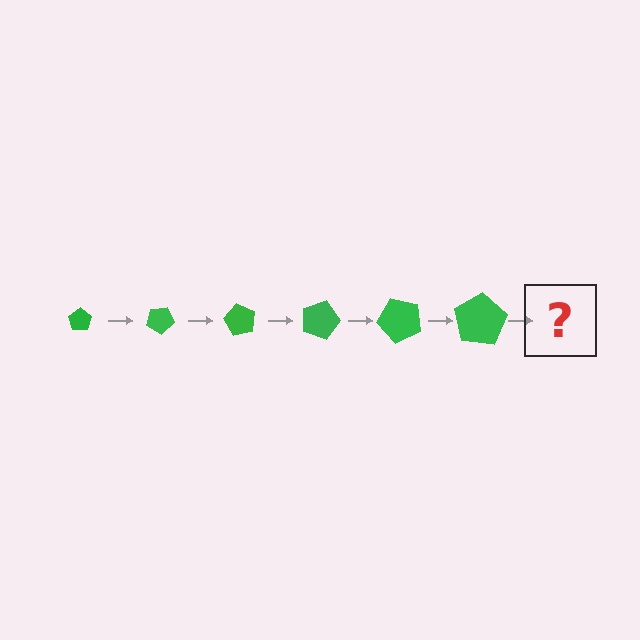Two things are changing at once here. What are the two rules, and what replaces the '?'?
The two rules are that the pentagon grows larger each step and it rotates 30 degrees each step. The '?' should be a pentagon, larger than the previous one and rotated 180 degrees from the start.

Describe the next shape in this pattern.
It should be a pentagon, larger than the previous one and rotated 180 degrees from the start.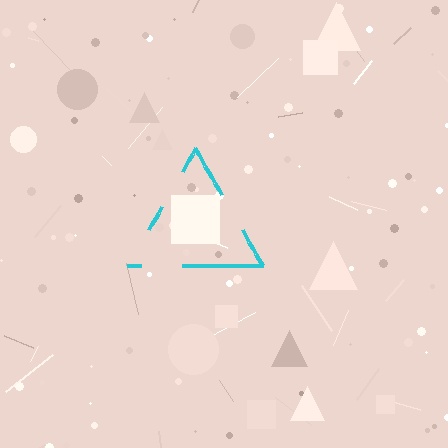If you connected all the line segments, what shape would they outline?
They would outline a triangle.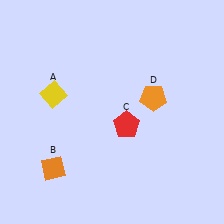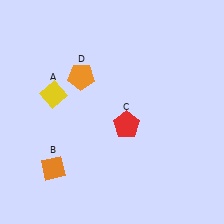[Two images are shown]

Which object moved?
The orange pentagon (D) moved left.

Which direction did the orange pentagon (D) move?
The orange pentagon (D) moved left.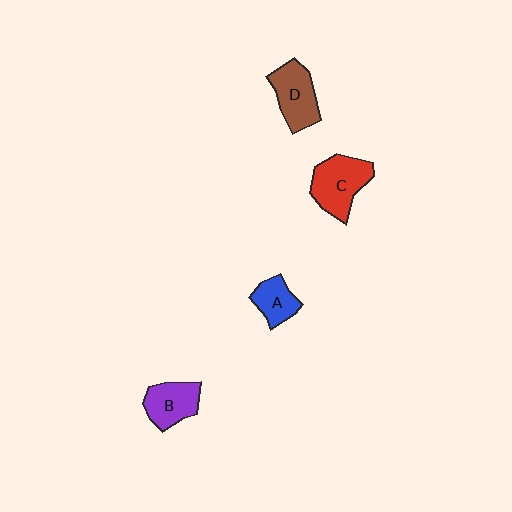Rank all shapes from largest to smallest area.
From largest to smallest: C (red), D (brown), B (purple), A (blue).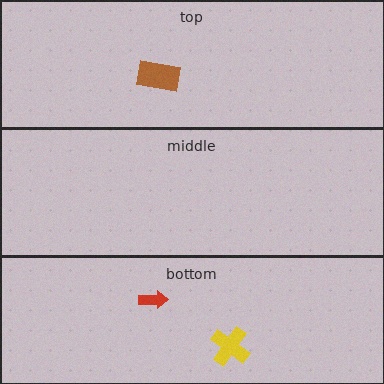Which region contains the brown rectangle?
The top region.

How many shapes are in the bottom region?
2.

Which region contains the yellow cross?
The bottom region.